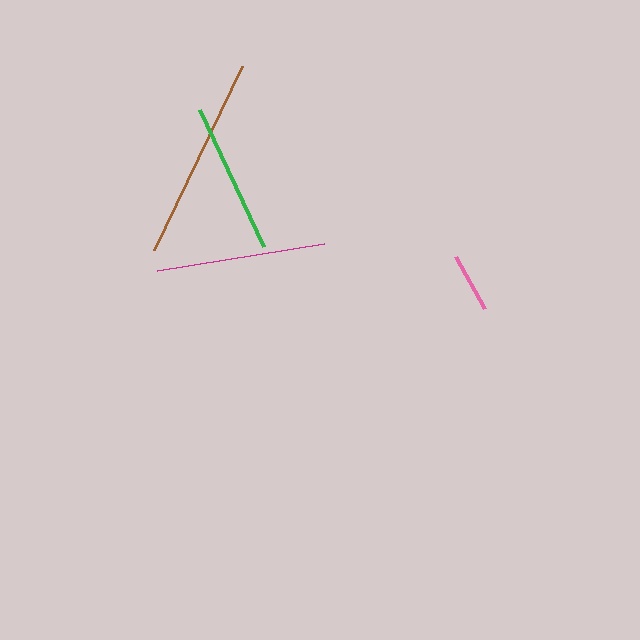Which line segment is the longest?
The brown line is the longest at approximately 204 pixels.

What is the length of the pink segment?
The pink segment is approximately 60 pixels long.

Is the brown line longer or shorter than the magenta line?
The brown line is longer than the magenta line.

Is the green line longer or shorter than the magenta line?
The magenta line is longer than the green line.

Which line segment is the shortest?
The pink line is the shortest at approximately 60 pixels.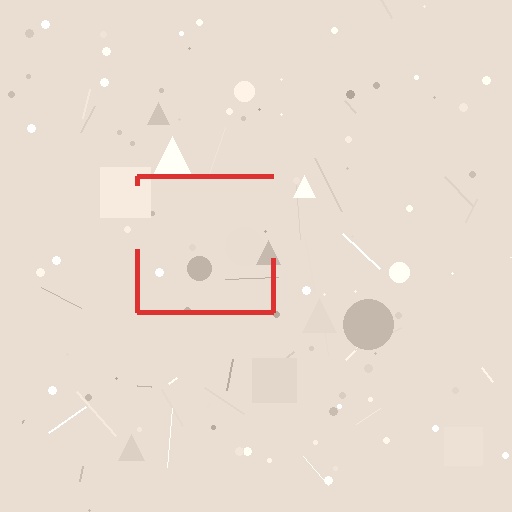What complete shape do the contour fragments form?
The contour fragments form a square.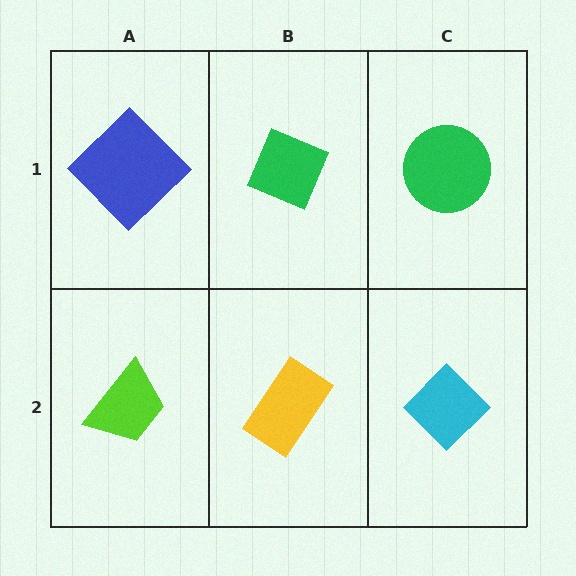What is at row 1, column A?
A blue diamond.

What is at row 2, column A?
A lime trapezoid.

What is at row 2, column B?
A yellow rectangle.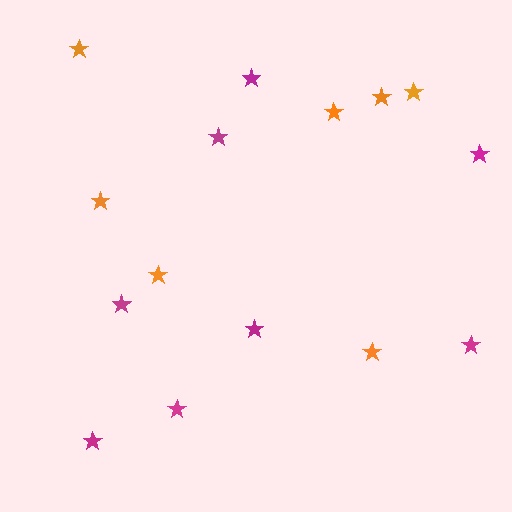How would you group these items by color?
There are 2 groups: one group of magenta stars (8) and one group of orange stars (7).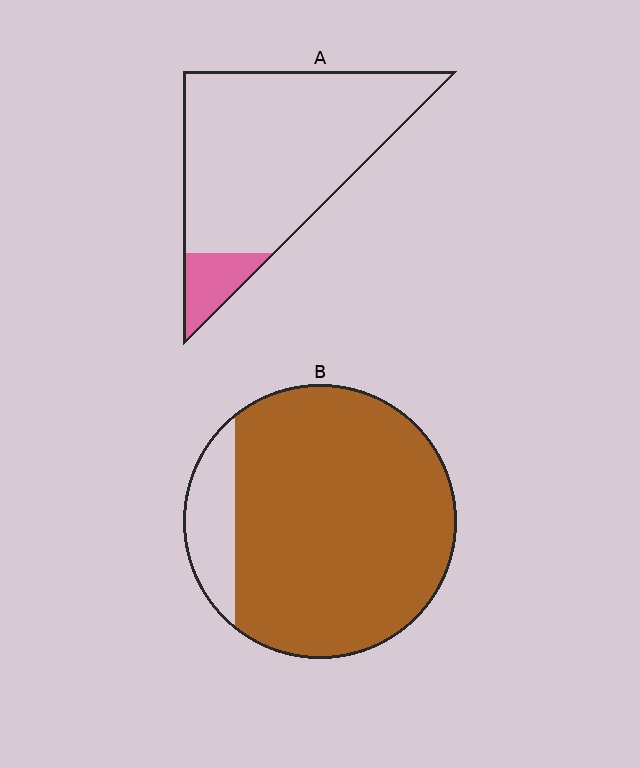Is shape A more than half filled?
No.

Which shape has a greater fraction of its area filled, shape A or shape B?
Shape B.